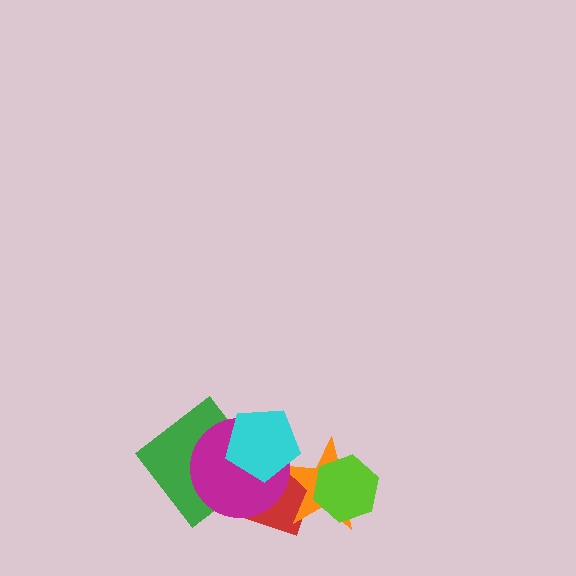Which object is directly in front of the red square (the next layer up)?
The orange star is directly in front of the red square.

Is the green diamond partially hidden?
Yes, it is partially covered by another shape.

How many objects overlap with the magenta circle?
4 objects overlap with the magenta circle.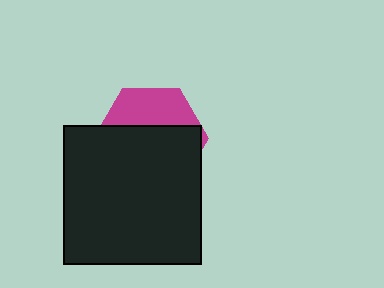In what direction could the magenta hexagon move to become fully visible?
The magenta hexagon could move up. That would shift it out from behind the black square entirely.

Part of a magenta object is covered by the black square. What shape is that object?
It is a hexagon.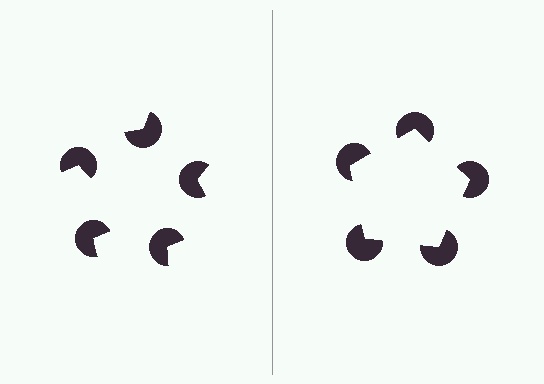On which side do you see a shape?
An illusory pentagon appears on the right side. On the left side the wedge cuts are rotated, so no coherent shape forms.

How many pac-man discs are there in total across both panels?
10 — 5 on each side.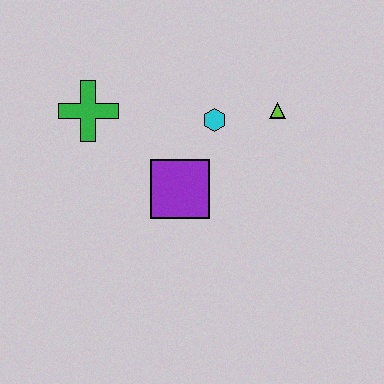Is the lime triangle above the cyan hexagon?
Yes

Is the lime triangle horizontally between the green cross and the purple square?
No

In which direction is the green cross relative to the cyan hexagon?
The green cross is to the left of the cyan hexagon.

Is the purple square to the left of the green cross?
No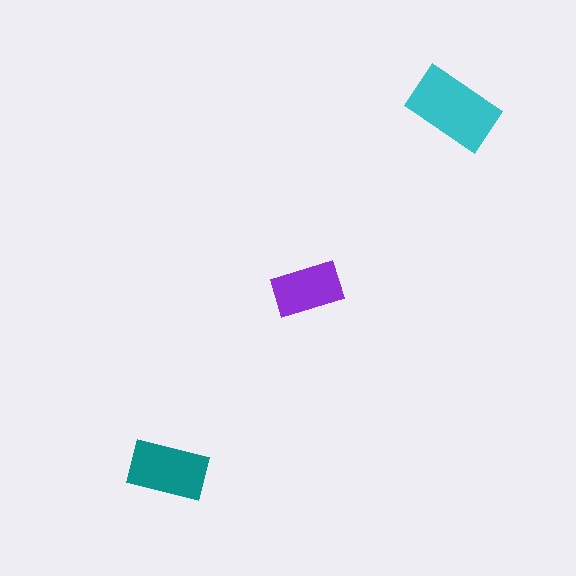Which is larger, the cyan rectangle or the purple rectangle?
The cyan one.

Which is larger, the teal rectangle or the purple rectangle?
The teal one.